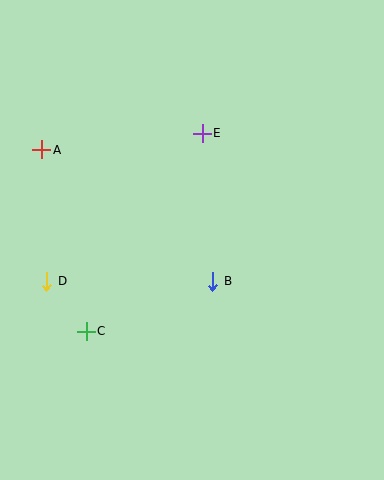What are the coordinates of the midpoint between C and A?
The midpoint between C and A is at (64, 241).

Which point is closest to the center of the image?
Point B at (213, 281) is closest to the center.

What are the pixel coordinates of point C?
Point C is at (86, 331).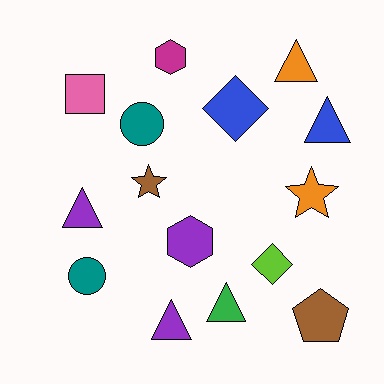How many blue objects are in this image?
There are 2 blue objects.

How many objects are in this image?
There are 15 objects.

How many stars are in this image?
There are 2 stars.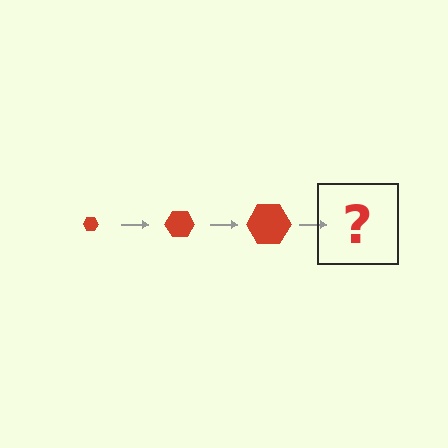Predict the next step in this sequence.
The next step is a red hexagon, larger than the previous one.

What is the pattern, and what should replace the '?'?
The pattern is that the hexagon gets progressively larger each step. The '?' should be a red hexagon, larger than the previous one.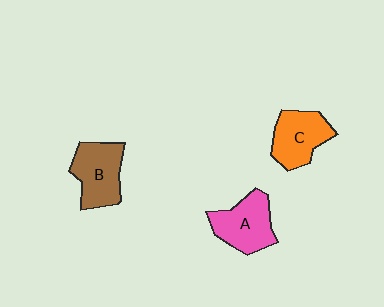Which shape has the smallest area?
Shape C (orange).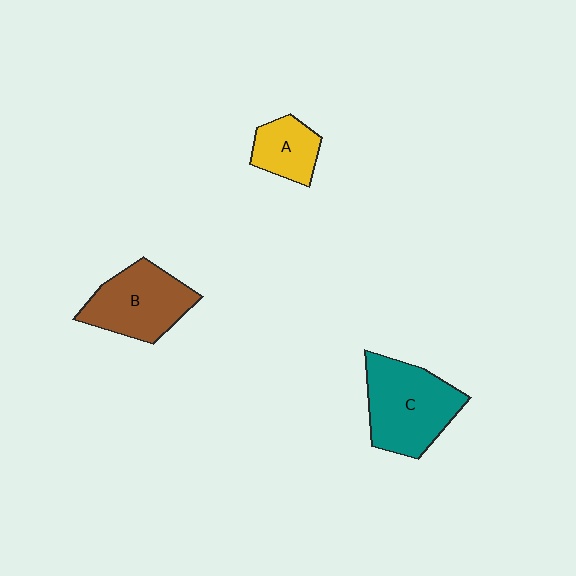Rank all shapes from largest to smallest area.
From largest to smallest: C (teal), B (brown), A (yellow).